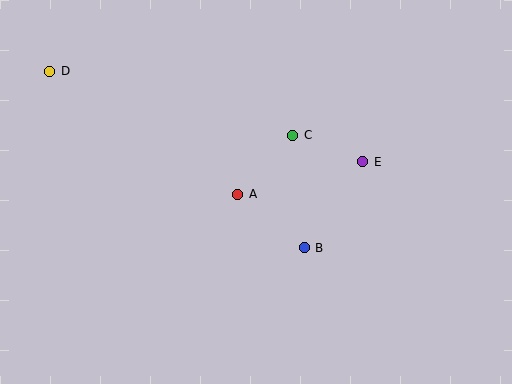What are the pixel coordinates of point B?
Point B is at (304, 248).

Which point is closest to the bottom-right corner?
Point B is closest to the bottom-right corner.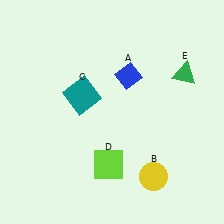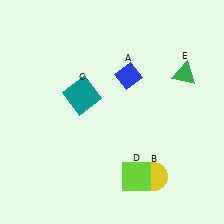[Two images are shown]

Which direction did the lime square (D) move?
The lime square (D) moved right.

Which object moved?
The lime square (D) moved right.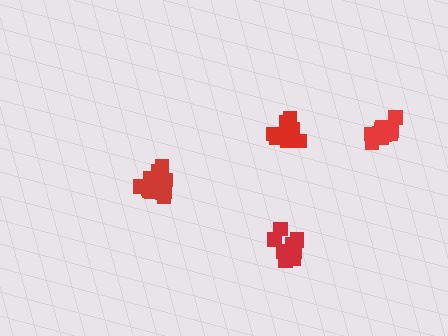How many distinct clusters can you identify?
There are 4 distinct clusters.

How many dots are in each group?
Group 1: 15 dots, Group 2: 17 dots, Group 3: 13 dots, Group 4: 12 dots (57 total).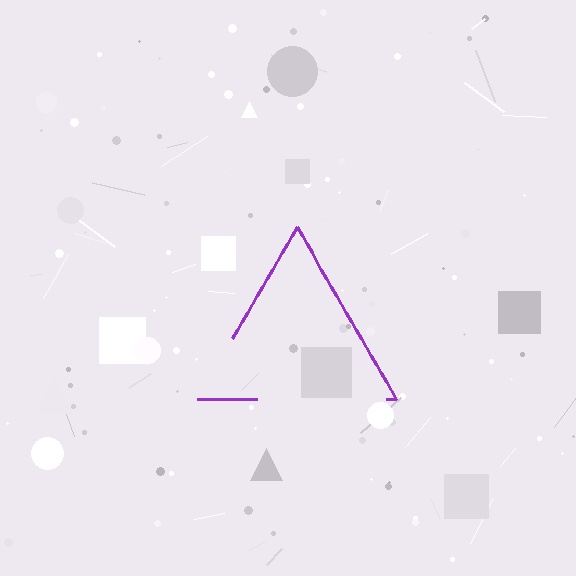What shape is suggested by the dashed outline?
The dashed outline suggests a triangle.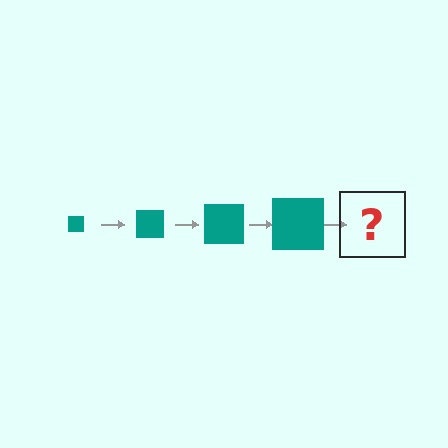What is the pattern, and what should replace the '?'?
The pattern is that the square gets progressively larger each step. The '?' should be a teal square, larger than the previous one.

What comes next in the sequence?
The next element should be a teal square, larger than the previous one.